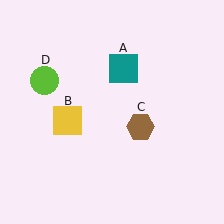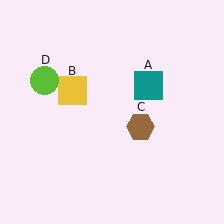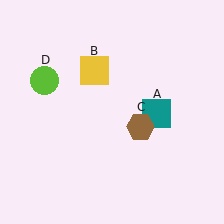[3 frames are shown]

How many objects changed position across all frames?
2 objects changed position: teal square (object A), yellow square (object B).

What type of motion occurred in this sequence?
The teal square (object A), yellow square (object B) rotated clockwise around the center of the scene.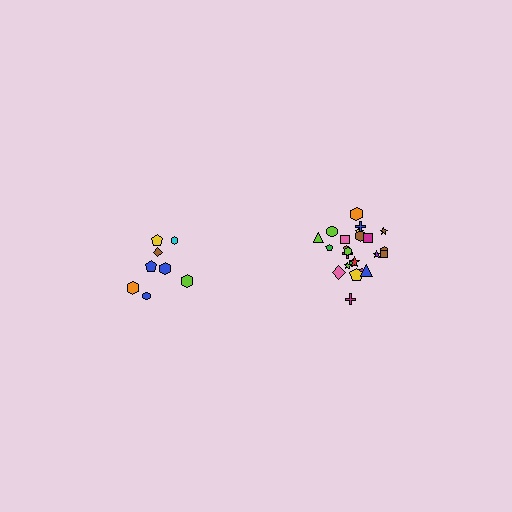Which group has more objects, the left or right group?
The right group.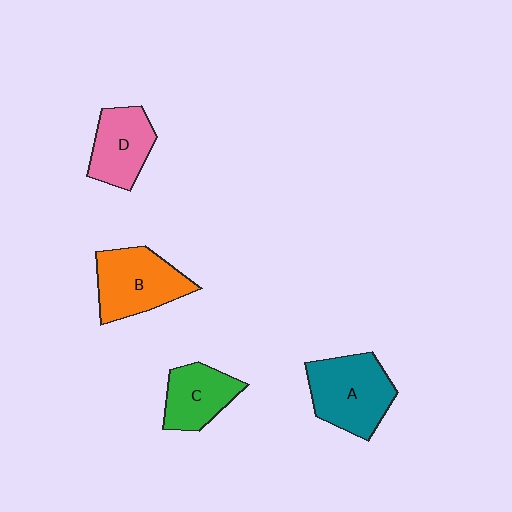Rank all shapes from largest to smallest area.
From largest to smallest: A (teal), B (orange), D (pink), C (green).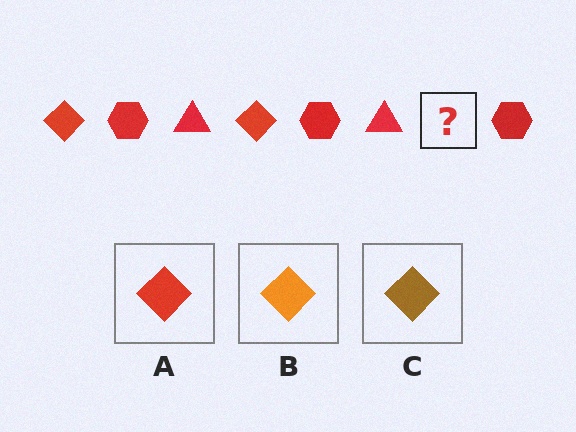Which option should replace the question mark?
Option A.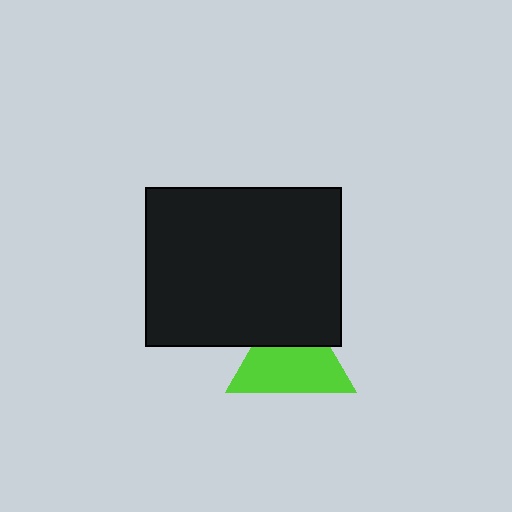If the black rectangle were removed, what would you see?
You would see the complete lime triangle.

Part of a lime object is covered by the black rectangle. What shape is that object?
It is a triangle.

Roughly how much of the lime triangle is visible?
About half of it is visible (roughly 64%).